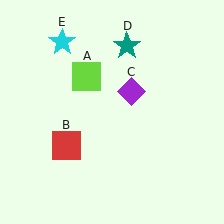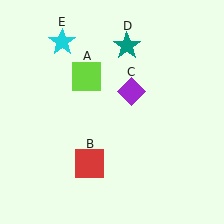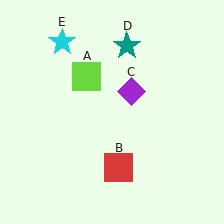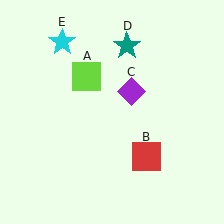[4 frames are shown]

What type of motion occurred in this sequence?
The red square (object B) rotated counterclockwise around the center of the scene.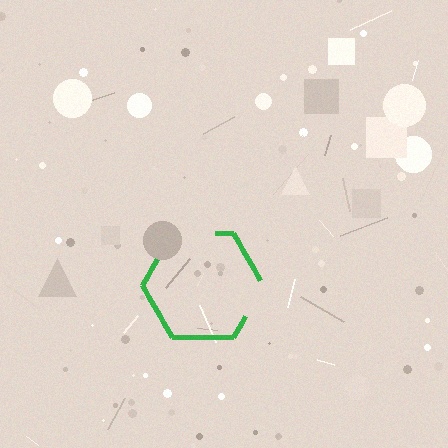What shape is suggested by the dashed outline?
The dashed outline suggests a hexagon.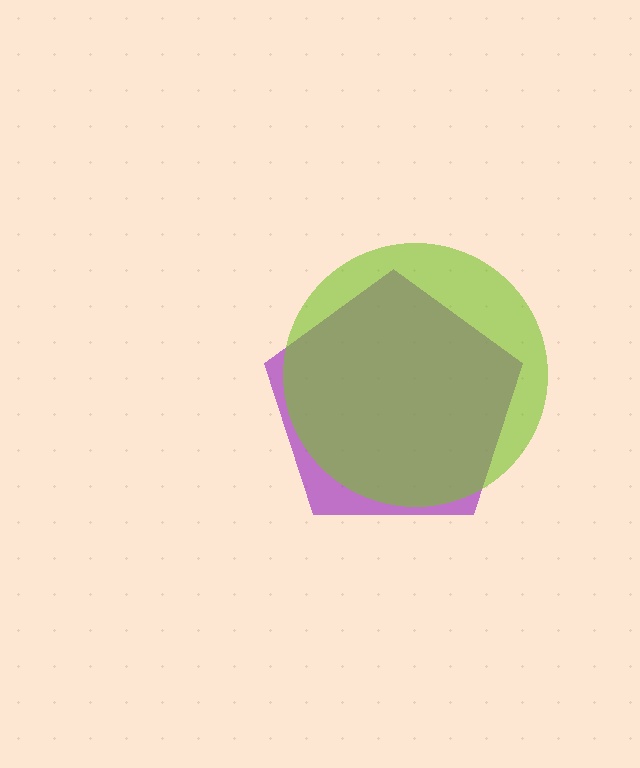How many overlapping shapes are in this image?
There are 2 overlapping shapes in the image.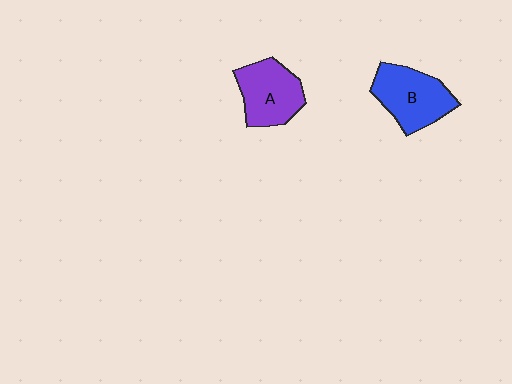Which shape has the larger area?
Shape B (blue).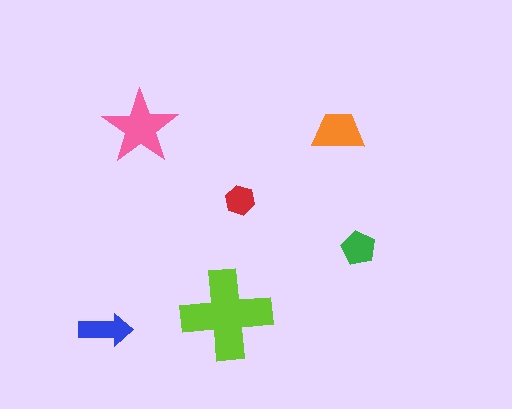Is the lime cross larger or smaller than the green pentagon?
Larger.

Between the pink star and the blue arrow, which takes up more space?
The pink star.